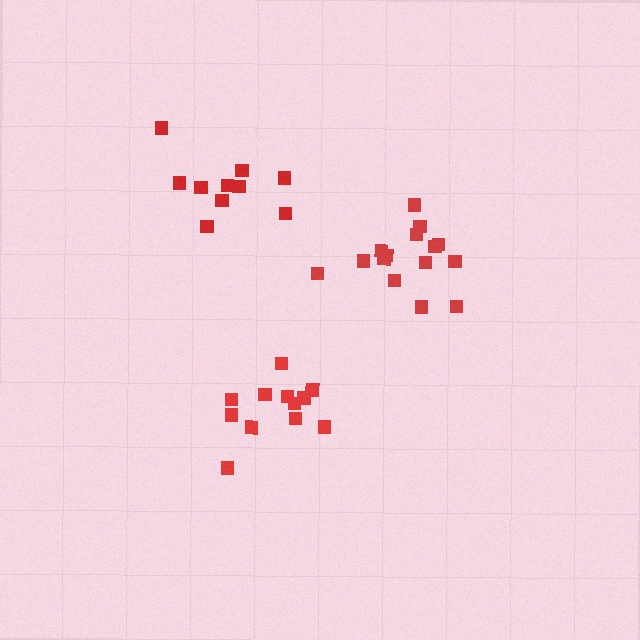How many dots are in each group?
Group 1: 12 dots, Group 2: 15 dots, Group 3: 10 dots (37 total).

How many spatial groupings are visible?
There are 3 spatial groupings.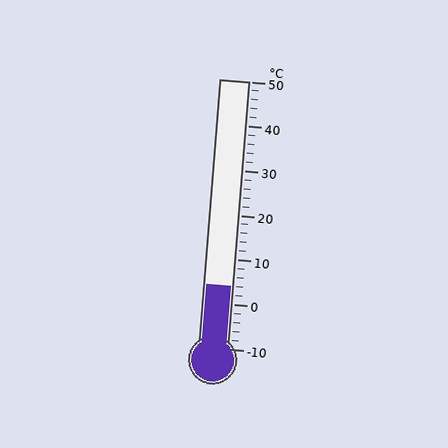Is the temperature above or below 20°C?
The temperature is below 20°C.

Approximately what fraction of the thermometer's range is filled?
The thermometer is filled to approximately 25% of its range.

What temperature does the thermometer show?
The thermometer shows approximately 4°C.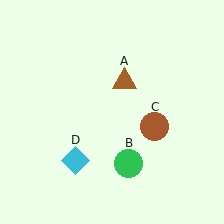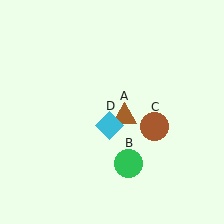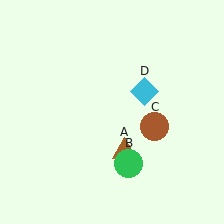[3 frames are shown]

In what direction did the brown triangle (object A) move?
The brown triangle (object A) moved down.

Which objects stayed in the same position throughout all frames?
Green circle (object B) and brown circle (object C) remained stationary.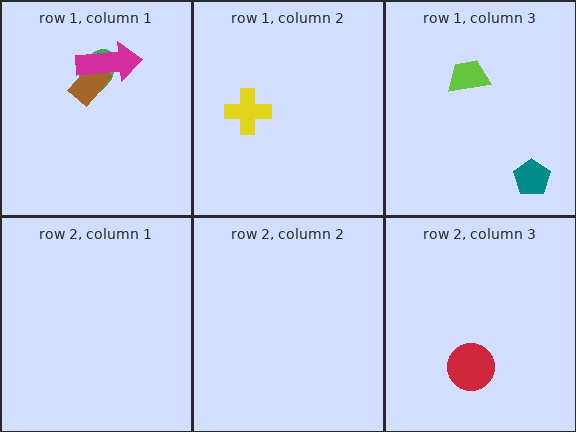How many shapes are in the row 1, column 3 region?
2.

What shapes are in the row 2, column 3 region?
The red circle.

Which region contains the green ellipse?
The row 1, column 1 region.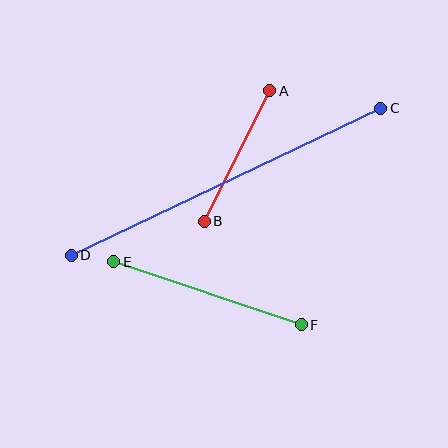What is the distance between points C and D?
The distance is approximately 342 pixels.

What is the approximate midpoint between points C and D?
The midpoint is at approximately (226, 182) pixels.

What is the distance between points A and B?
The distance is approximately 146 pixels.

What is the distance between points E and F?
The distance is approximately 198 pixels.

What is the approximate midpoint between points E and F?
The midpoint is at approximately (207, 293) pixels.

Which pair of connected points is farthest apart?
Points C and D are farthest apart.